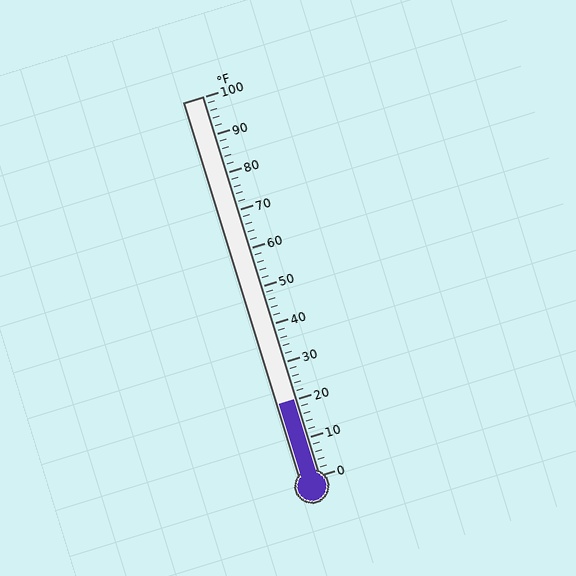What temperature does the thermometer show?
The thermometer shows approximately 20°F.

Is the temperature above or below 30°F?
The temperature is below 30°F.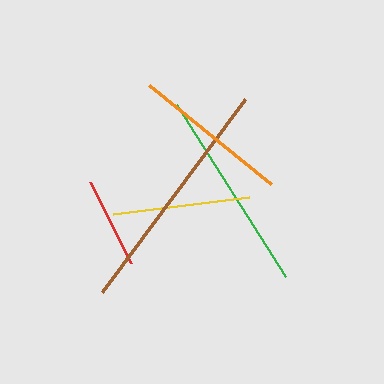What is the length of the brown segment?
The brown segment is approximately 241 pixels long.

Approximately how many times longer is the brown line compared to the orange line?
The brown line is approximately 1.5 times the length of the orange line.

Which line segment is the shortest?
The red line is the shortest at approximately 91 pixels.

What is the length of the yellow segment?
The yellow segment is approximately 137 pixels long.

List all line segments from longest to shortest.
From longest to shortest: brown, green, orange, yellow, red.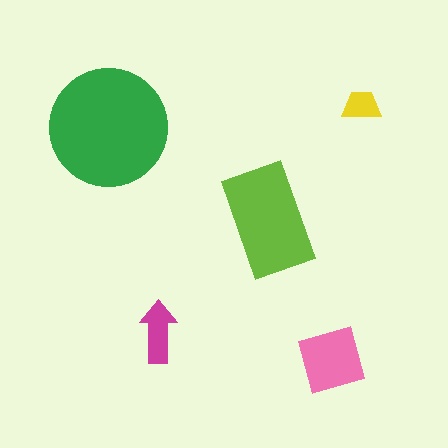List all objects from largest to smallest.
The green circle, the lime rectangle, the pink diamond, the magenta arrow, the yellow trapezoid.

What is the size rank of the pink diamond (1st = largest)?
3rd.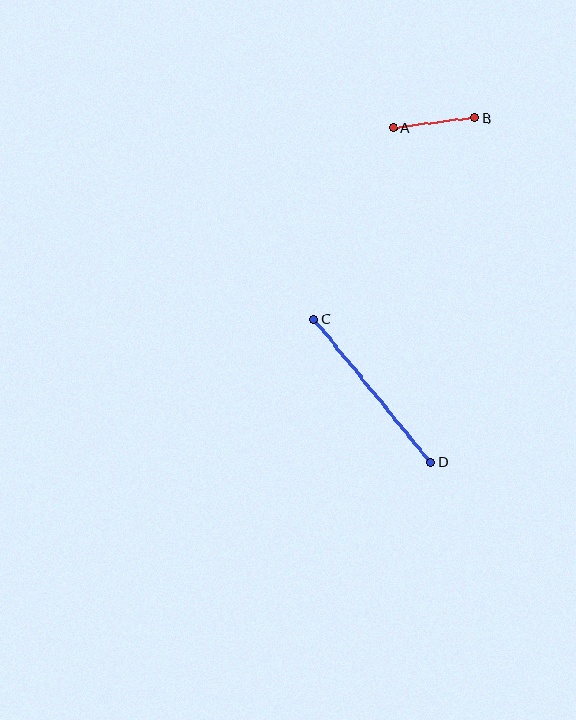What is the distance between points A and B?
The distance is approximately 82 pixels.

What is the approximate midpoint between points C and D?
The midpoint is at approximately (372, 391) pixels.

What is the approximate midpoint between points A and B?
The midpoint is at approximately (434, 123) pixels.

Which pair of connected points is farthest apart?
Points C and D are farthest apart.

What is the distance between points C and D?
The distance is approximately 185 pixels.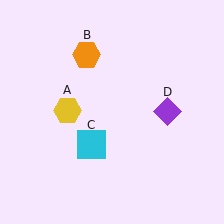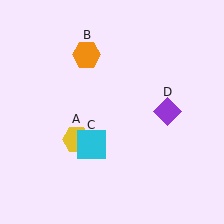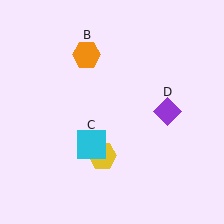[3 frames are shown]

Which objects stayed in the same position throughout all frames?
Orange hexagon (object B) and cyan square (object C) and purple diamond (object D) remained stationary.